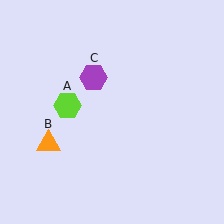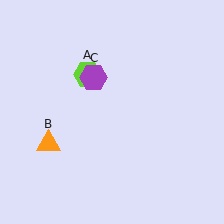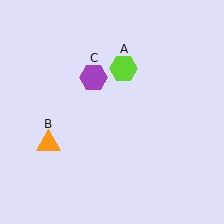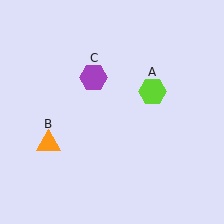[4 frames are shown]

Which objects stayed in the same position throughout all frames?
Orange triangle (object B) and purple hexagon (object C) remained stationary.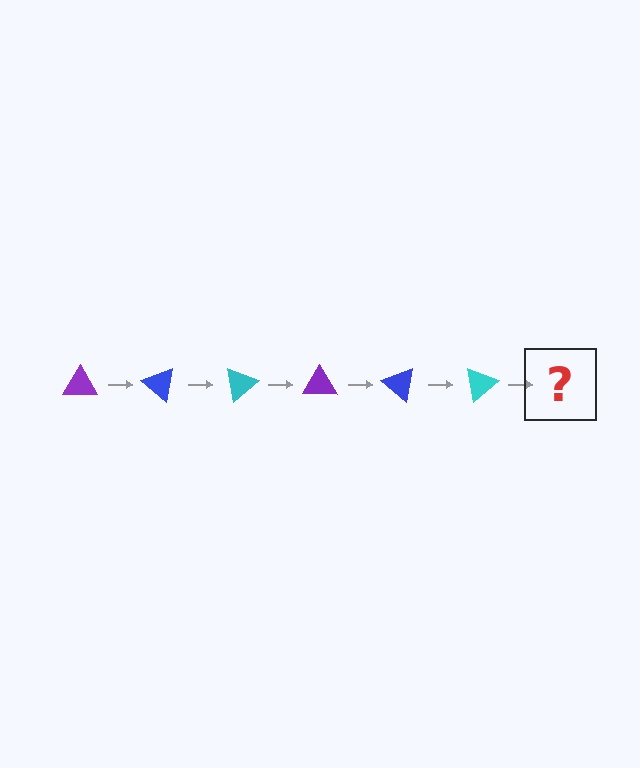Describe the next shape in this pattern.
It should be a purple triangle, rotated 240 degrees from the start.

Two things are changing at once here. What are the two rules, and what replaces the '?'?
The two rules are that it rotates 40 degrees each step and the color cycles through purple, blue, and cyan. The '?' should be a purple triangle, rotated 240 degrees from the start.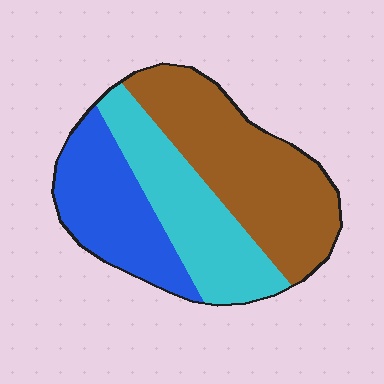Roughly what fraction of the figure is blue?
Blue takes up about one quarter (1/4) of the figure.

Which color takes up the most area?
Brown, at roughly 45%.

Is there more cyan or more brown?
Brown.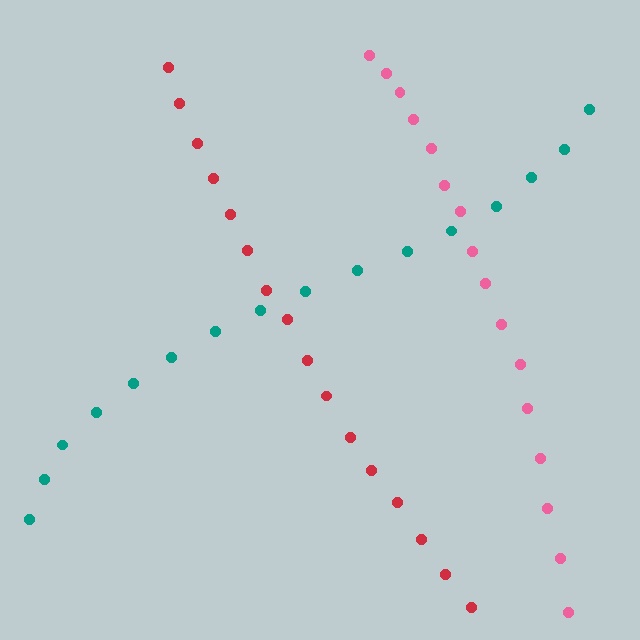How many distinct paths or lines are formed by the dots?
There are 3 distinct paths.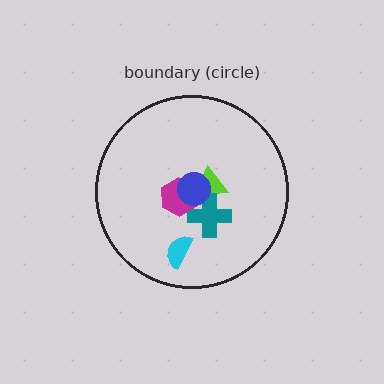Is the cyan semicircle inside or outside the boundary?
Inside.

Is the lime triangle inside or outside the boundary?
Inside.